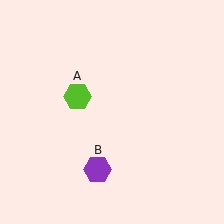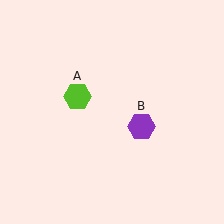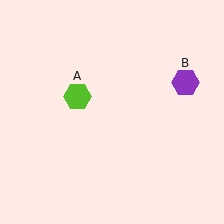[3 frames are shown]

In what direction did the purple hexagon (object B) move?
The purple hexagon (object B) moved up and to the right.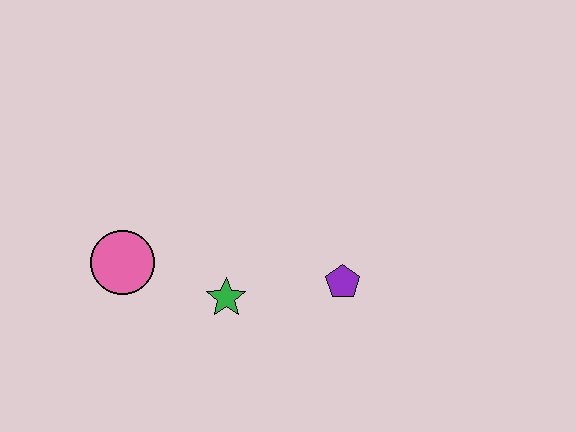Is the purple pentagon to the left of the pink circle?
No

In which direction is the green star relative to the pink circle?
The green star is to the right of the pink circle.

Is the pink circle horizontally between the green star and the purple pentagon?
No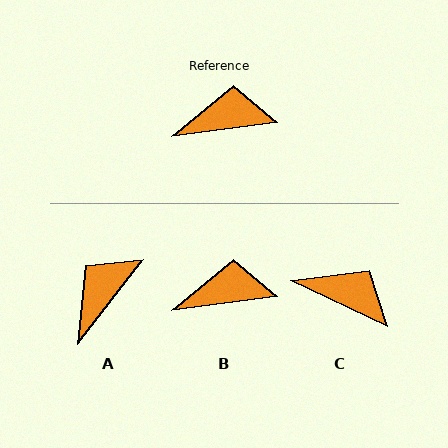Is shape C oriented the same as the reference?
No, it is off by about 33 degrees.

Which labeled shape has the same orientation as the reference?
B.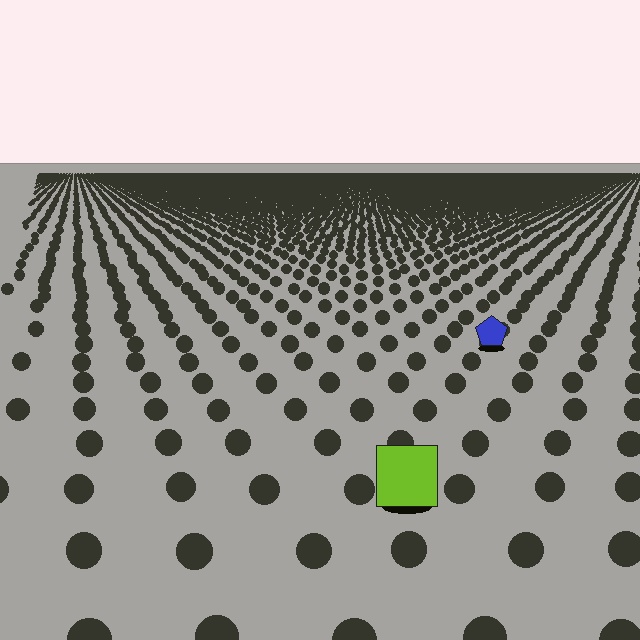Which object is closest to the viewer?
The lime square is closest. The texture marks near it are larger and more spread out.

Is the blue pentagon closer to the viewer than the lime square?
No. The lime square is closer — you can tell from the texture gradient: the ground texture is coarser near it.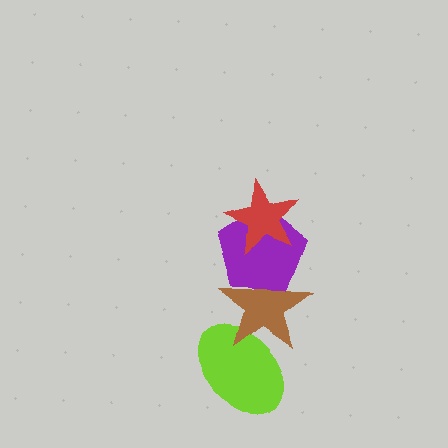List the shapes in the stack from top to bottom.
From top to bottom: the red star, the purple pentagon, the brown star, the lime ellipse.